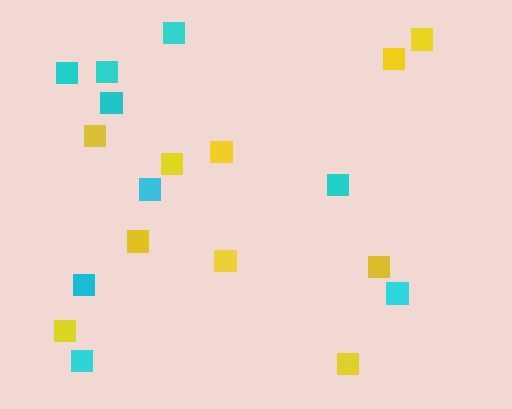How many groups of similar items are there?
There are 2 groups: one group of yellow squares (10) and one group of cyan squares (9).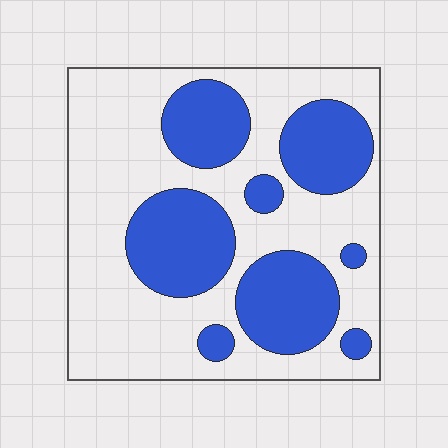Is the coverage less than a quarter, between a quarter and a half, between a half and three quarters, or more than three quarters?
Between a quarter and a half.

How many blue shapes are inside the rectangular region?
8.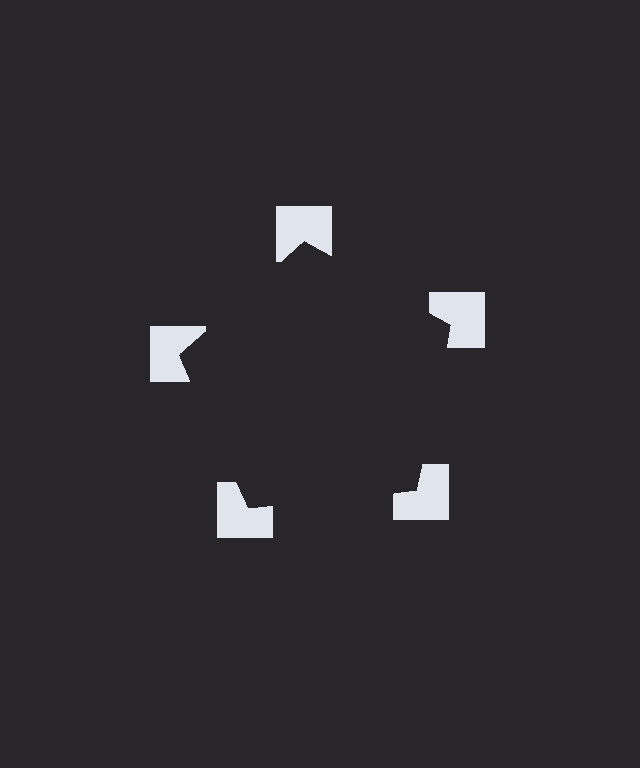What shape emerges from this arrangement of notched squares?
An illusory pentagon — its edges are inferred from the aligned wedge cuts in the notched squares, not physically drawn.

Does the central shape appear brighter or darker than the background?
It typically appears slightly darker than the background, even though no actual brightness change is drawn.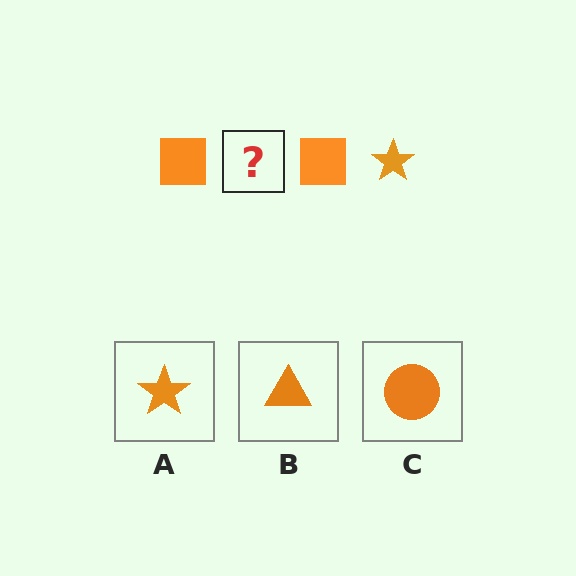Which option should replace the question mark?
Option A.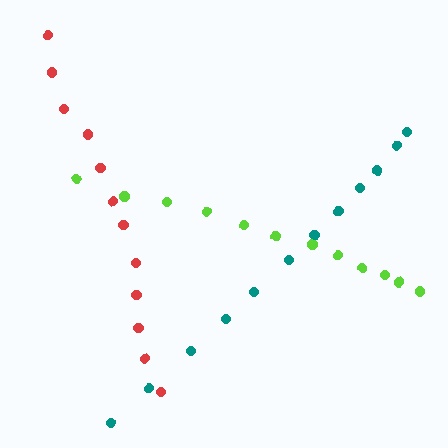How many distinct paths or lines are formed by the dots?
There are 3 distinct paths.